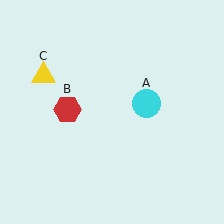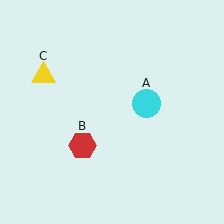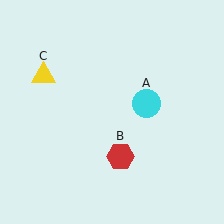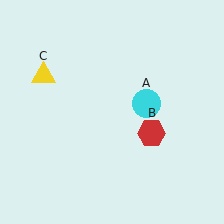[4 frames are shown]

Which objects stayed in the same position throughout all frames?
Cyan circle (object A) and yellow triangle (object C) remained stationary.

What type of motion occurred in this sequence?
The red hexagon (object B) rotated counterclockwise around the center of the scene.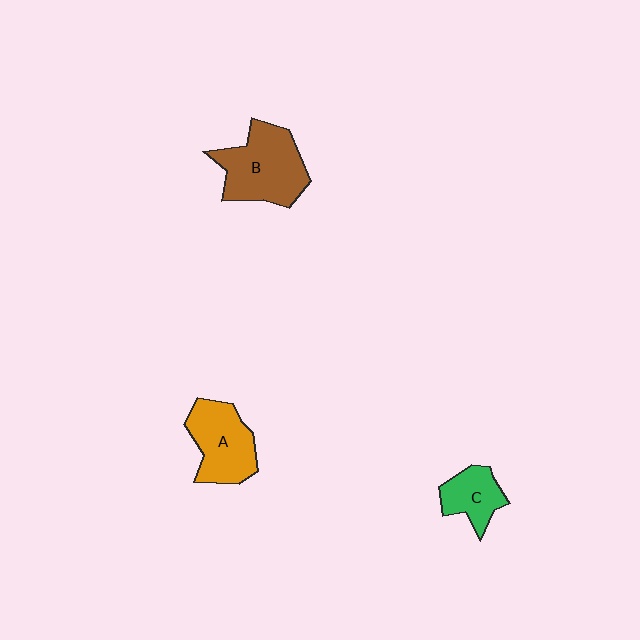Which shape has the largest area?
Shape B (brown).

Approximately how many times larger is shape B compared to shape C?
Approximately 1.9 times.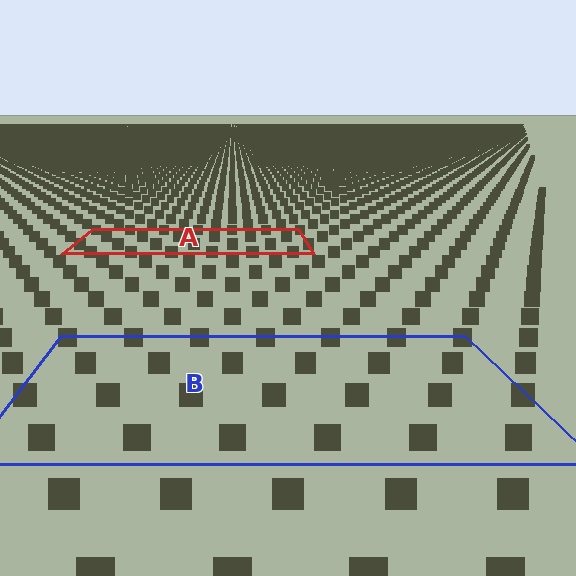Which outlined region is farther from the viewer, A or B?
Region A is farther from the viewer — the texture elements inside it appear smaller and more densely packed.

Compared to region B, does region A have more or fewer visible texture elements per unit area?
Region A has more texture elements per unit area — they are packed more densely because it is farther away.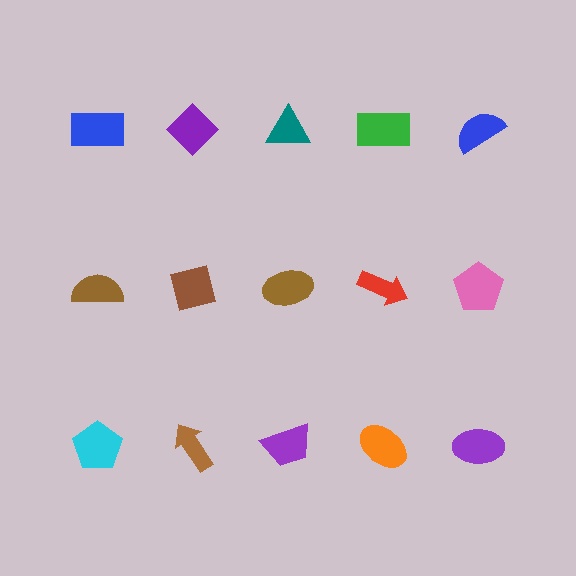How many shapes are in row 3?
5 shapes.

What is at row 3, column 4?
An orange ellipse.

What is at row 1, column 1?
A blue rectangle.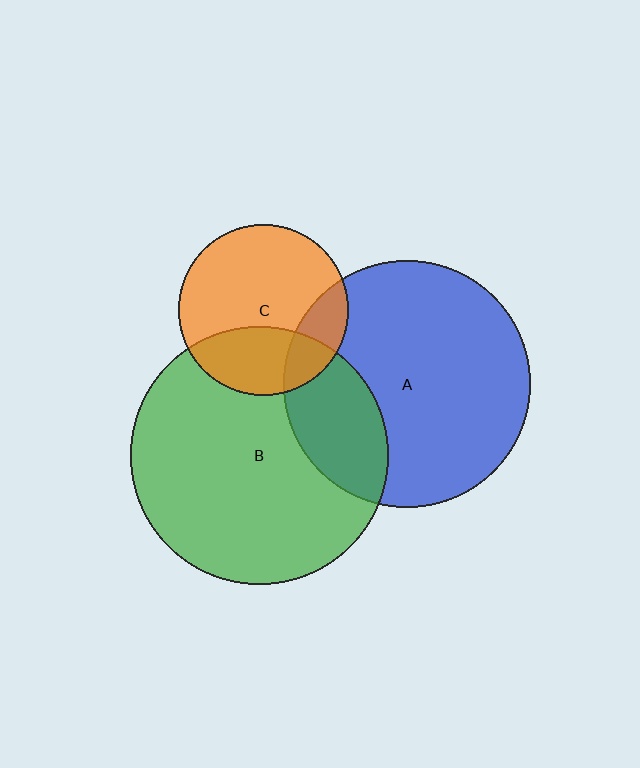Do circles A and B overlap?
Yes.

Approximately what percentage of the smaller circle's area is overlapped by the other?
Approximately 25%.